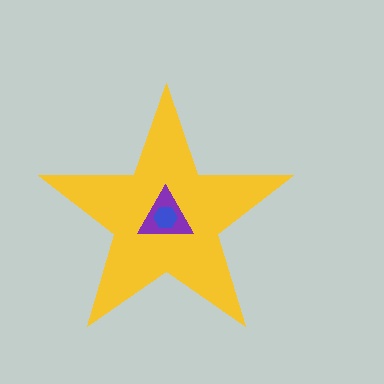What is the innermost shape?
The blue hexagon.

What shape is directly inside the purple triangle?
The blue hexagon.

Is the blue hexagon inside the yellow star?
Yes.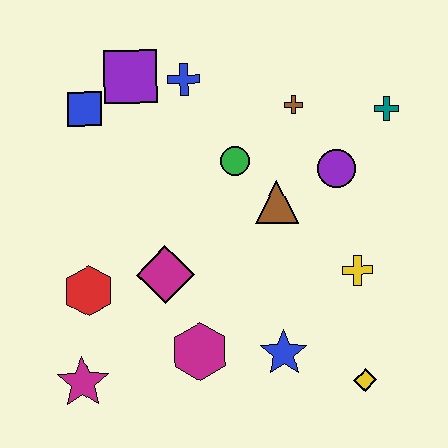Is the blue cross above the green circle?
Yes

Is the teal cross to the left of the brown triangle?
No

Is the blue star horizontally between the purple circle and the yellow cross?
No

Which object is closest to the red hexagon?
The magenta diamond is closest to the red hexagon.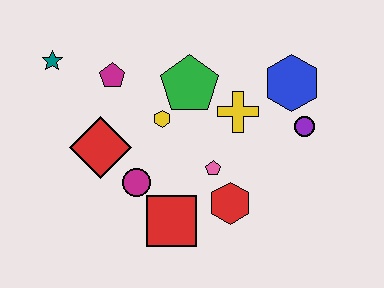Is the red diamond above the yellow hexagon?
No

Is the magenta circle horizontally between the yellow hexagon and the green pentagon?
No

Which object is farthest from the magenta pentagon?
The purple circle is farthest from the magenta pentagon.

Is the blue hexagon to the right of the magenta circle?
Yes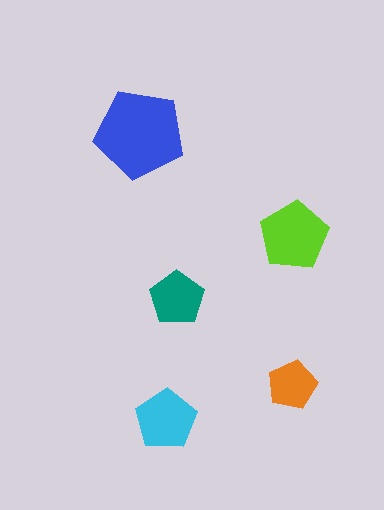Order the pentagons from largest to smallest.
the blue one, the lime one, the cyan one, the teal one, the orange one.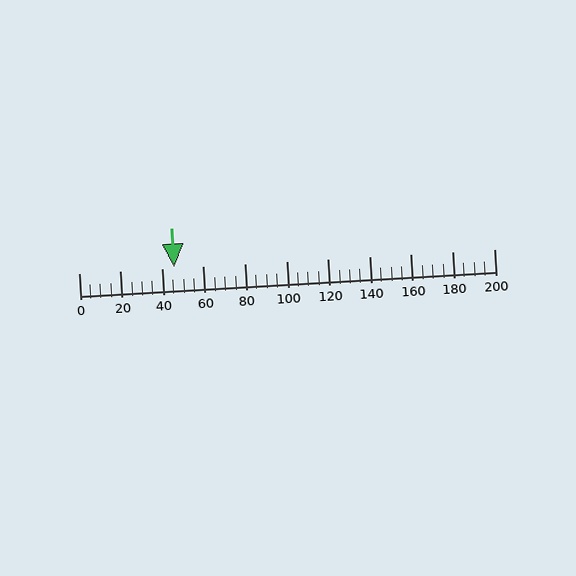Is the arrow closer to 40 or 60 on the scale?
The arrow is closer to 40.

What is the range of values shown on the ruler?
The ruler shows values from 0 to 200.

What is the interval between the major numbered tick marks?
The major tick marks are spaced 20 units apart.